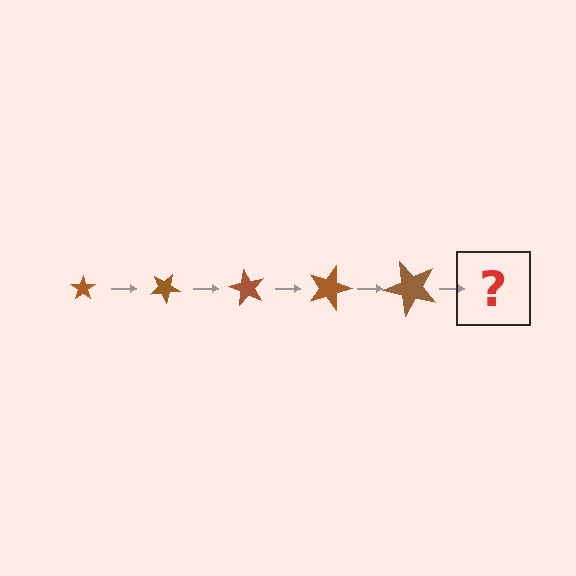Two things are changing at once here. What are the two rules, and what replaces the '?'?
The two rules are that the star grows larger each step and it rotates 30 degrees each step. The '?' should be a star, larger than the previous one and rotated 150 degrees from the start.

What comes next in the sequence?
The next element should be a star, larger than the previous one and rotated 150 degrees from the start.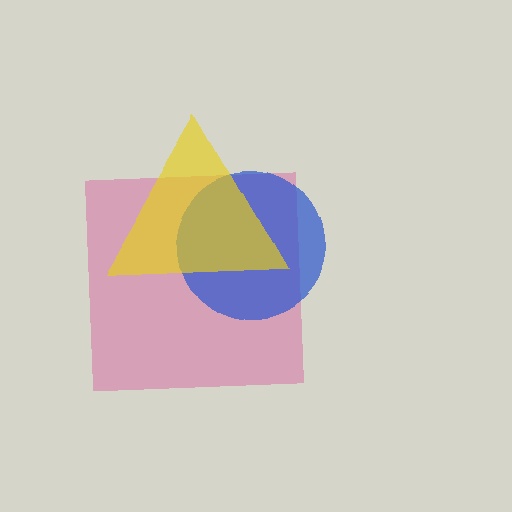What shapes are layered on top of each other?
The layered shapes are: a pink square, a blue circle, a yellow triangle.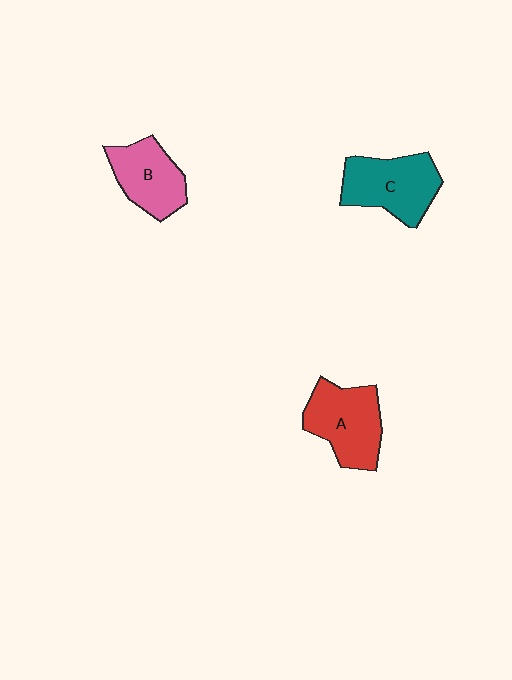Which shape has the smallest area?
Shape B (pink).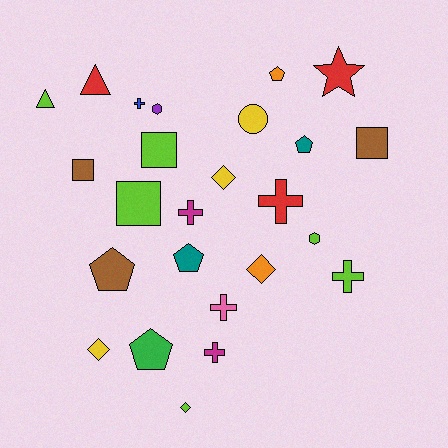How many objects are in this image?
There are 25 objects.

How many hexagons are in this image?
There are 2 hexagons.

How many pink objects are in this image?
There is 1 pink object.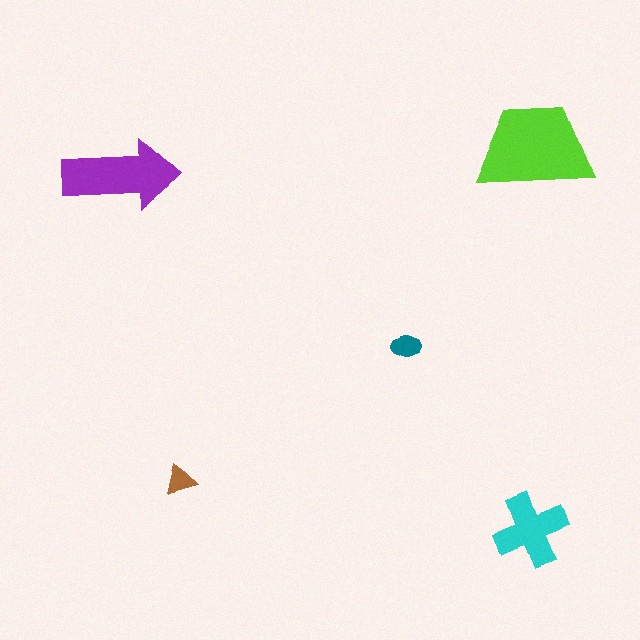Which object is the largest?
The lime trapezoid.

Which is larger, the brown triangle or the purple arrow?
The purple arrow.